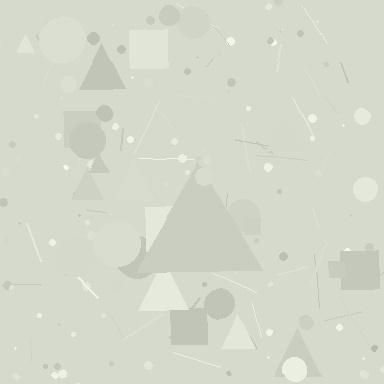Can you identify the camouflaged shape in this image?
The camouflaged shape is a triangle.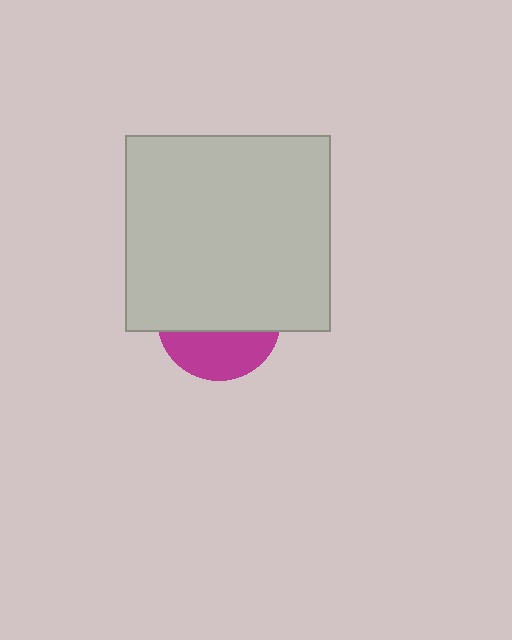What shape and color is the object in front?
The object in front is a light gray rectangle.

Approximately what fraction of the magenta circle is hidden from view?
Roughly 63% of the magenta circle is hidden behind the light gray rectangle.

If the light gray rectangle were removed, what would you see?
You would see the complete magenta circle.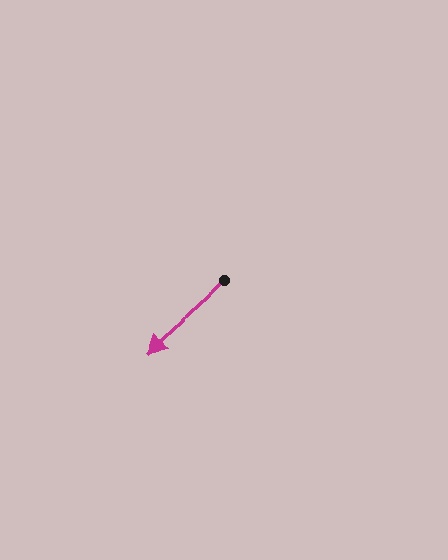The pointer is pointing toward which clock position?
Roughly 8 o'clock.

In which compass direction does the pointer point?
Southwest.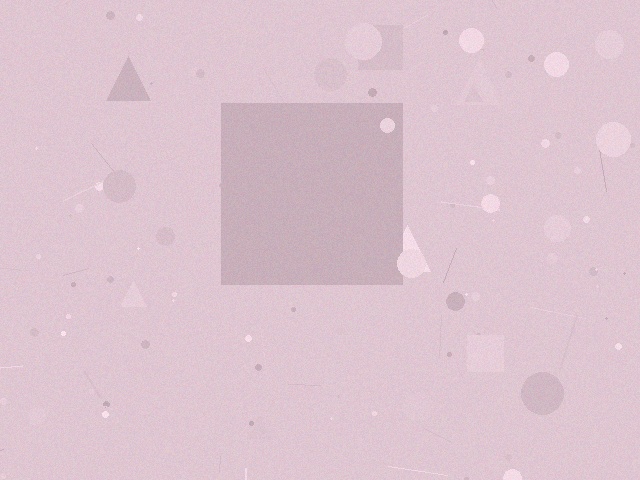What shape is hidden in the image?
A square is hidden in the image.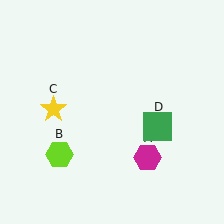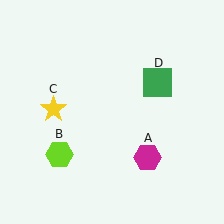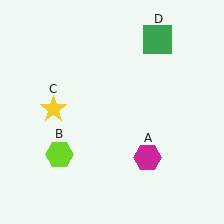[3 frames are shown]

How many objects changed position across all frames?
1 object changed position: green square (object D).